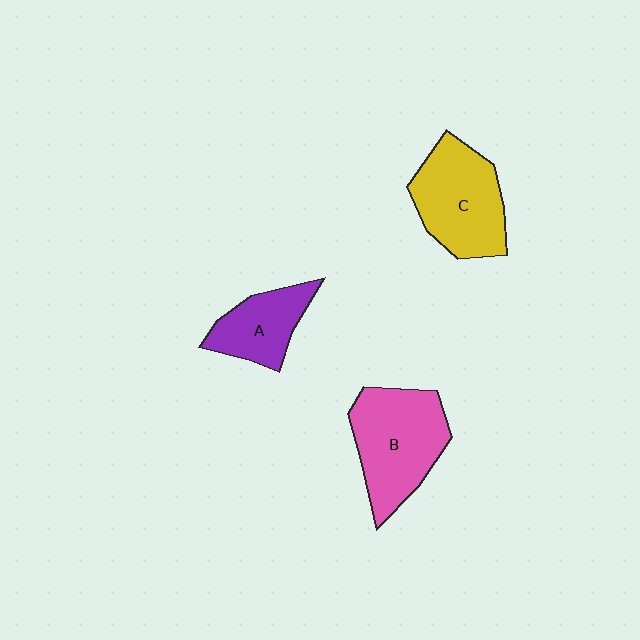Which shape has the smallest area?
Shape A (purple).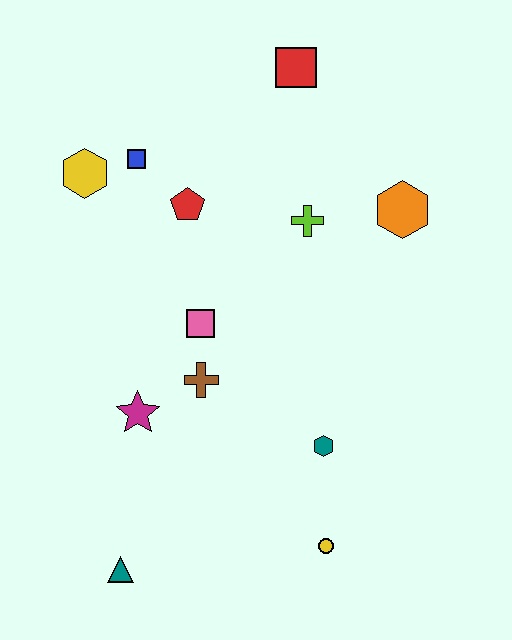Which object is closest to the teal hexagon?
The yellow circle is closest to the teal hexagon.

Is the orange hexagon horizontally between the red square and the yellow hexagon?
No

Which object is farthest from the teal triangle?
The red square is farthest from the teal triangle.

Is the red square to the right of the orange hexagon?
No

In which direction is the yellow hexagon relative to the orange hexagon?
The yellow hexagon is to the left of the orange hexagon.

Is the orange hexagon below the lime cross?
No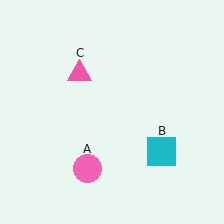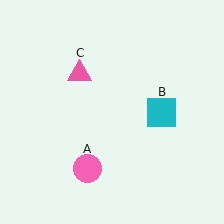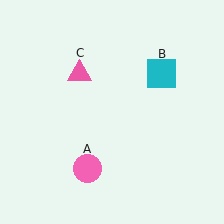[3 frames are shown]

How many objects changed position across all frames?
1 object changed position: cyan square (object B).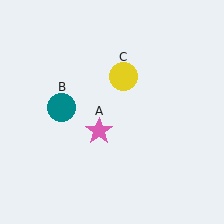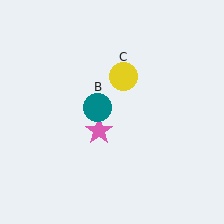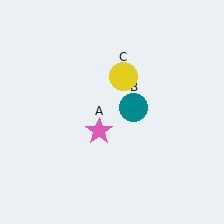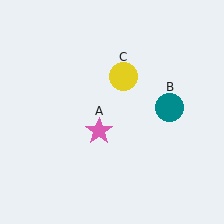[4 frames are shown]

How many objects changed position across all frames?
1 object changed position: teal circle (object B).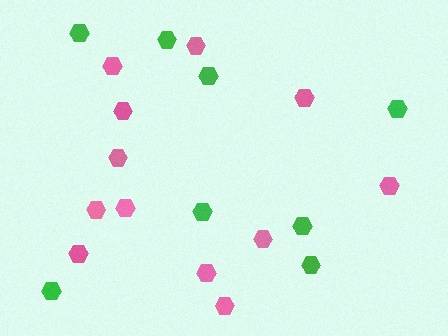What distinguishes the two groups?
There are 2 groups: one group of pink hexagons (12) and one group of green hexagons (8).